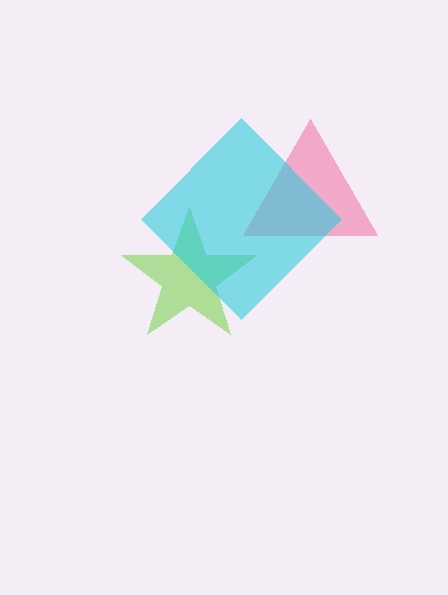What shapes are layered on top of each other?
The layered shapes are: a lime star, a pink triangle, a cyan diamond.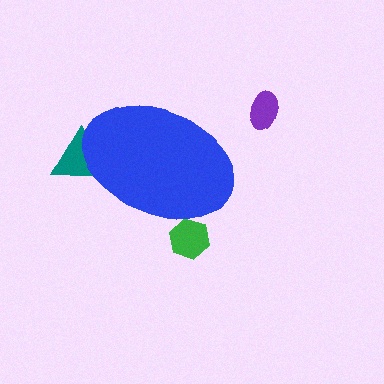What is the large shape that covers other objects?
A blue ellipse.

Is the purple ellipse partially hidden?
No, the purple ellipse is fully visible.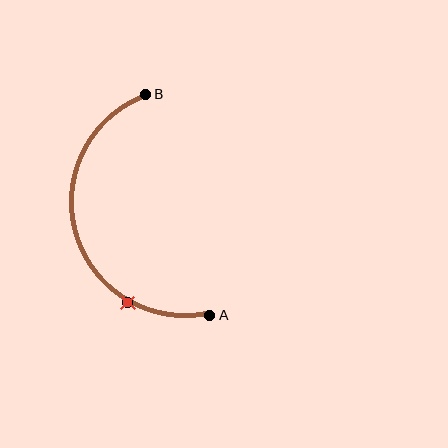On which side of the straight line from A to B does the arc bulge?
The arc bulges to the left of the straight line connecting A and B.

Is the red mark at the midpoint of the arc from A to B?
No. The red mark lies on the arc but is closer to endpoint A. The arc midpoint would be at the point on the curve equidistant along the arc from both A and B.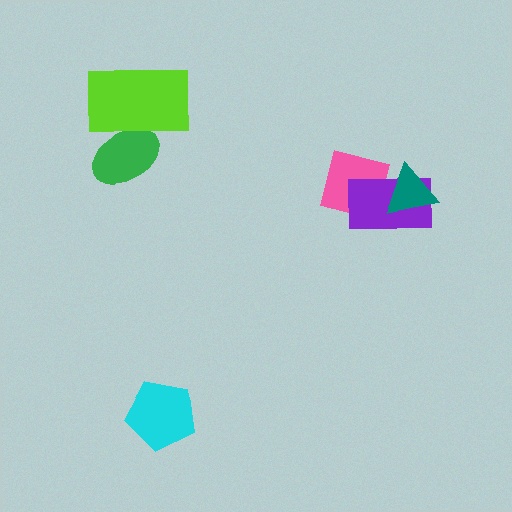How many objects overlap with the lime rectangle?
1 object overlaps with the lime rectangle.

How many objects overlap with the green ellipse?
1 object overlaps with the green ellipse.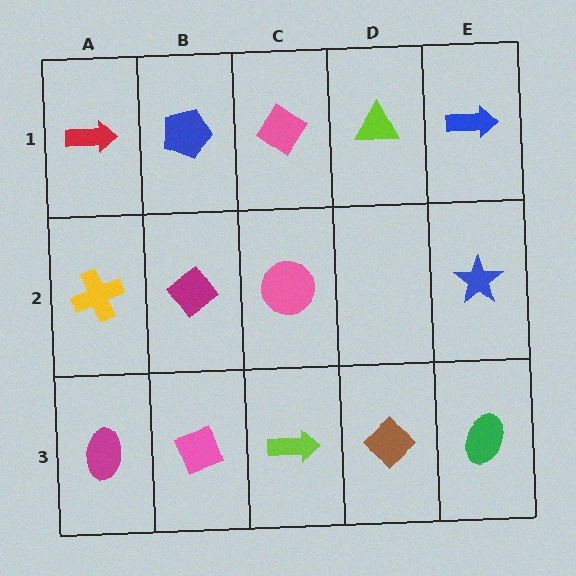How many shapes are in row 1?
5 shapes.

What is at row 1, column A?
A red arrow.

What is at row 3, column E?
A green ellipse.